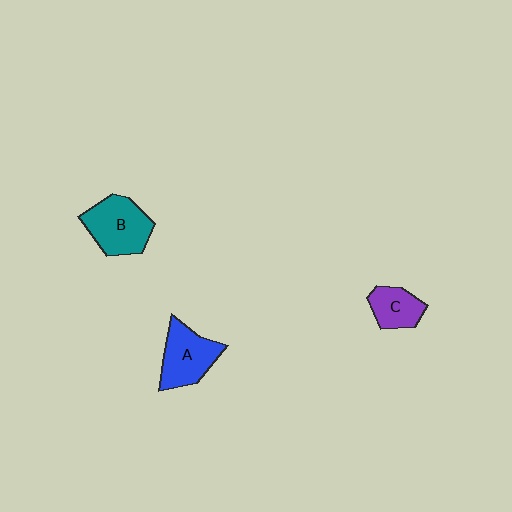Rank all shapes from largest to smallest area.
From largest to smallest: B (teal), A (blue), C (purple).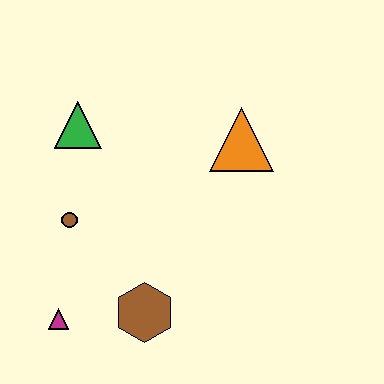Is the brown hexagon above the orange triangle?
No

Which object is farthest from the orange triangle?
The magenta triangle is farthest from the orange triangle.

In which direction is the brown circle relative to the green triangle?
The brown circle is below the green triangle.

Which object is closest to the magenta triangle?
The brown hexagon is closest to the magenta triangle.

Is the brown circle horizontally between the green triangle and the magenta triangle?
Yes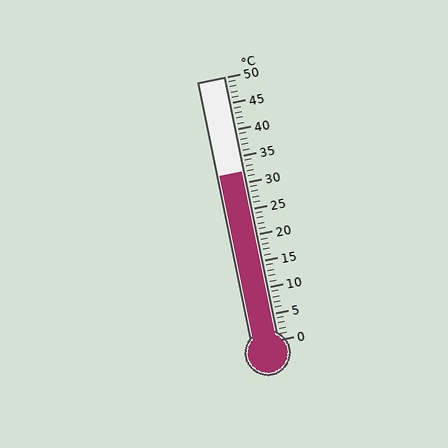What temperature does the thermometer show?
The thermometer shows approximately 32°C.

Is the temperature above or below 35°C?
The temperature is below 35°C.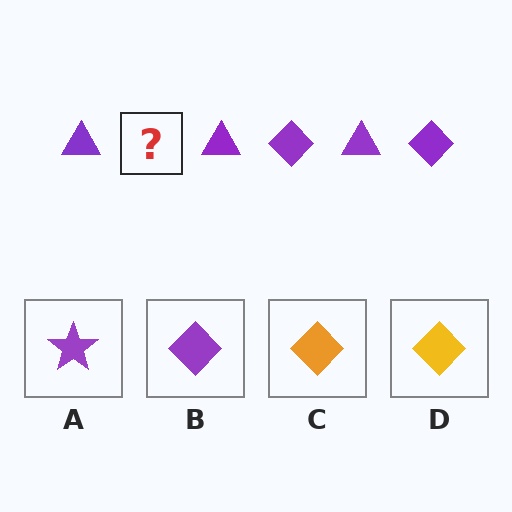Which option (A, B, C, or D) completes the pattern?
B.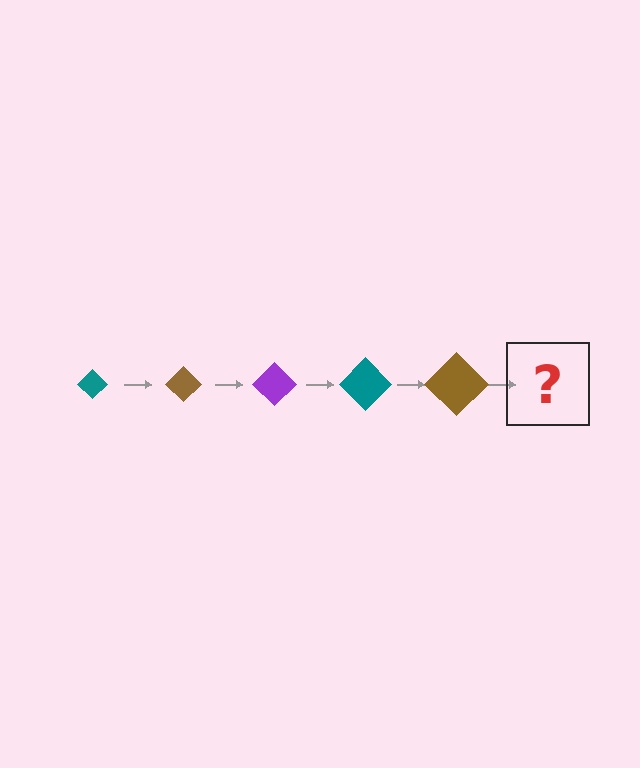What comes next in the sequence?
The next element should be a purple diamond, larger than the previous one.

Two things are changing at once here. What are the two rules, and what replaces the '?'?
The two rules are that the diamond grows larger each step and the color cycles through teal, brown, and purple. The '?' should be a purple diamond, larger than the previous one.